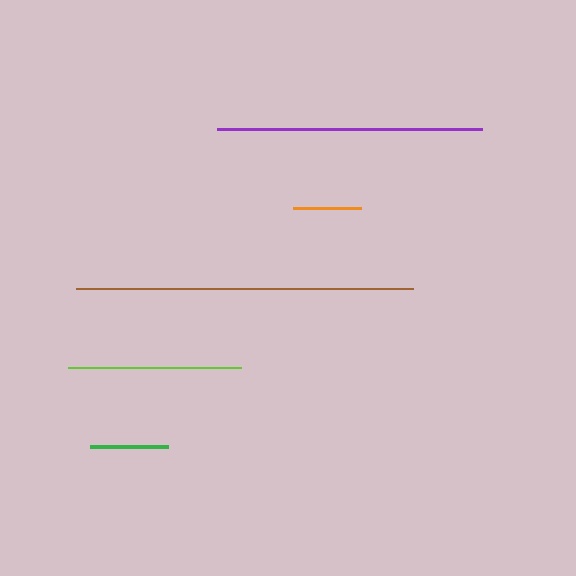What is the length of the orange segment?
The orange segment is approximately 68 pixels long.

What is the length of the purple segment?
The purple segment is approximately 265 pixels long.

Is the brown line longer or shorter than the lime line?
The brown line is longer than the lime line.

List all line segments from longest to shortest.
From longest to shortest: brown, purple, lime, green, orange.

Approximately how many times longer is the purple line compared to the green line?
The purple line is approximately 3.4 times the length of the green line.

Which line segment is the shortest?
The orange line is the shortest at approximately 68 pixels.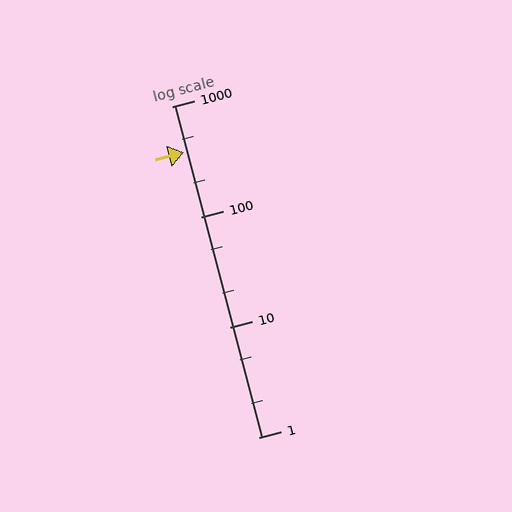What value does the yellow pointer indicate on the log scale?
The pointer indicates approximately 380.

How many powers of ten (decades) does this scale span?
The scale spans 3 decades, from 1 to 1000.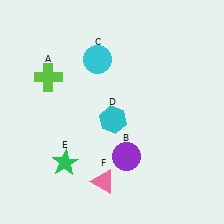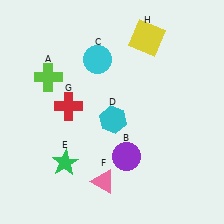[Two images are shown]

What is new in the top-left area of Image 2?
A red cross (G) was added in the top-left area of Image 2.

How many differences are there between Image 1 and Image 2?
There are 2 differences between the two images.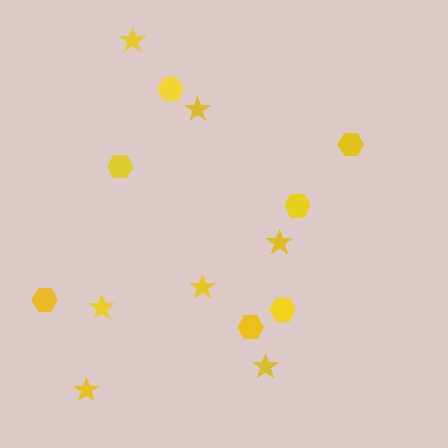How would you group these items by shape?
There are 2 groups: one group of stars (7) and one group of hexagons (7).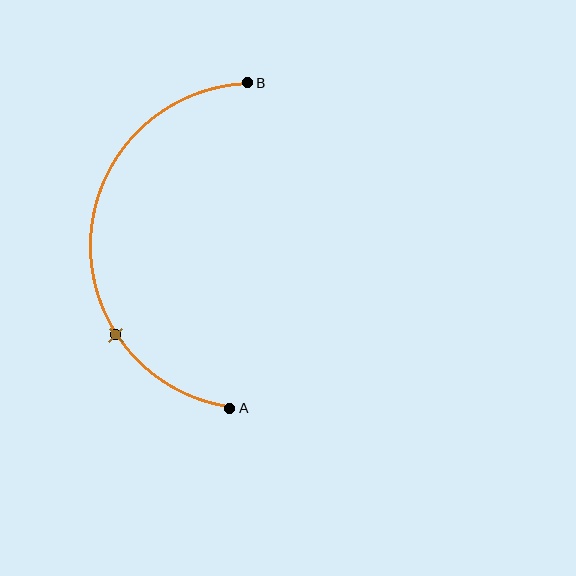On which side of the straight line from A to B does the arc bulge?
The arc bulges to the left of the straight line connecting A and B.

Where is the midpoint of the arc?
The arc midpoint is the point on the curve farthest from the straight line joining A and B. It sits to the left of that line.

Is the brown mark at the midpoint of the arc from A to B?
No. The brown mark lies on the arc but is closer to endpoint A. The arc midpoint would be at the point on the curve equidistant along the arc from both A and B.